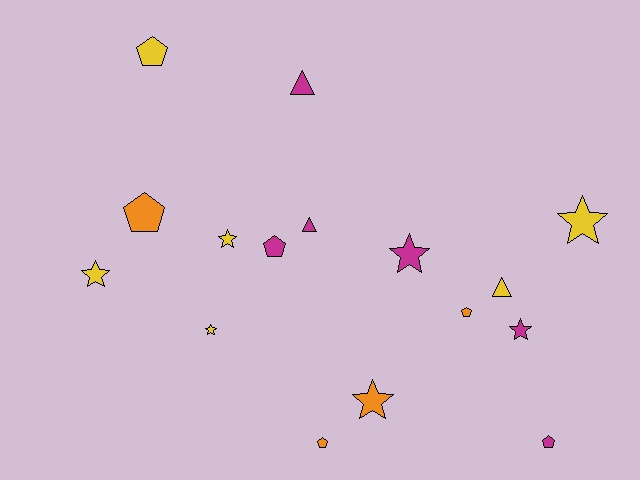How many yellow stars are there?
There are 4 yellow stars.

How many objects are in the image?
There are 16 objects.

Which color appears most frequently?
Magenta, with 6 objects.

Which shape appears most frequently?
Star, with 7 objects.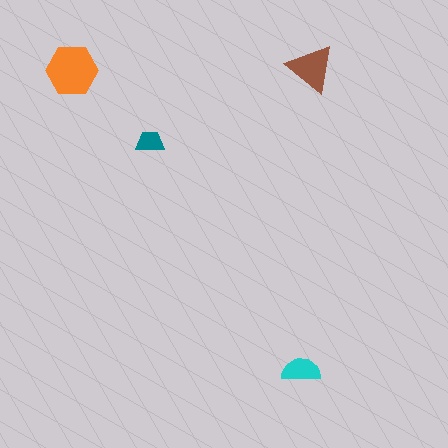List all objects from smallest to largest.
The teal trapezoid, the cyan semicircle, the brown triangle, the orange hexagon.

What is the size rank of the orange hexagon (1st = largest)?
1st.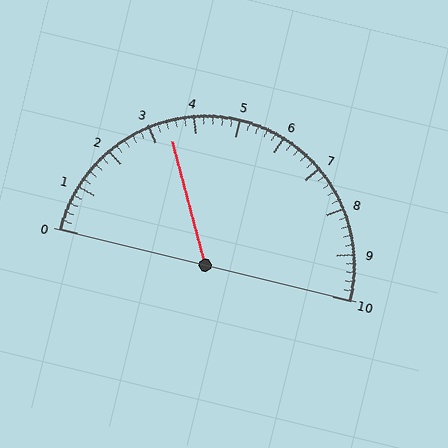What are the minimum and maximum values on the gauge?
The gauge ranges from 0 to 10.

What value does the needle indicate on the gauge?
The needle indicates approximately 3.4.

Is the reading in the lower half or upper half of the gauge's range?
The reading is in the lower half of the range (0 to 10).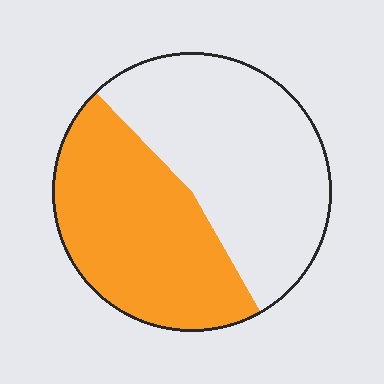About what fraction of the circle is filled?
About one half (1/2).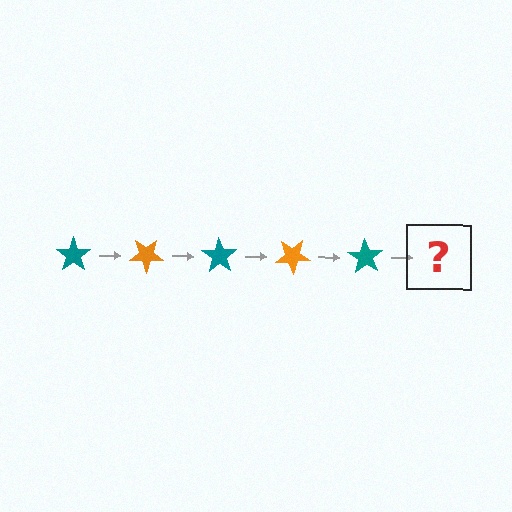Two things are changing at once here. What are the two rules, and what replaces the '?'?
The two rules are that it rotates 35 degrees each step and the color cycles through teal and orange. The '?' should be an orange star, rotated 175 degrees from the start.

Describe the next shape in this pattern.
It should be an orange star, rotated 175 degrees from the start.